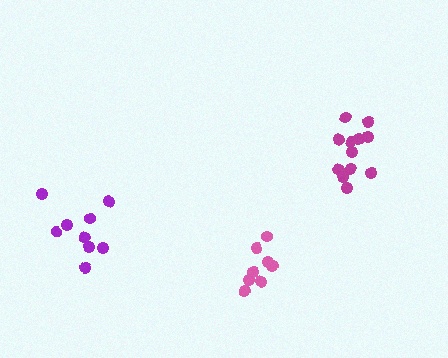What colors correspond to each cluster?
The clusters are colored: magenta, purple, pink.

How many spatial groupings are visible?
There are 3 spatial groupings.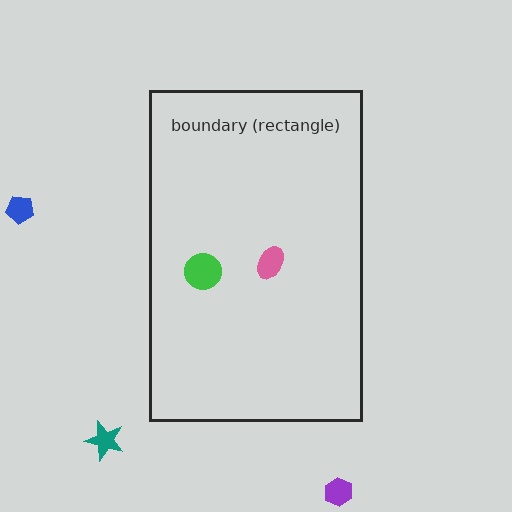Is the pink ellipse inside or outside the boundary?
Inside.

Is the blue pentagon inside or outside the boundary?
Outside.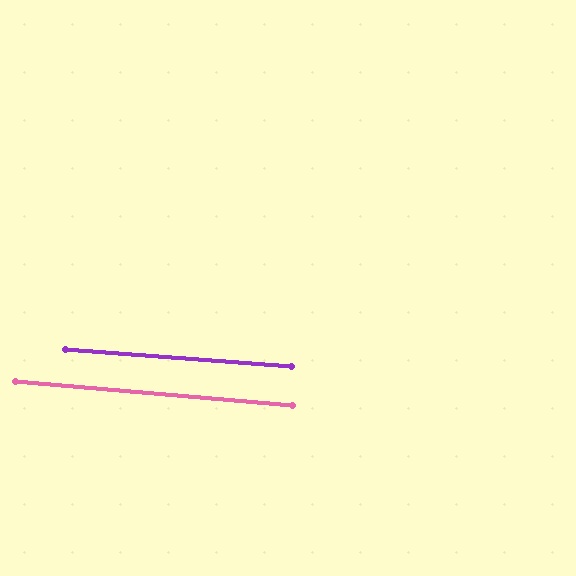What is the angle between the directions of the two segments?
Approximately 1 degree.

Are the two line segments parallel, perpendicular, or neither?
Parallel — their directions differ by only 0.9°.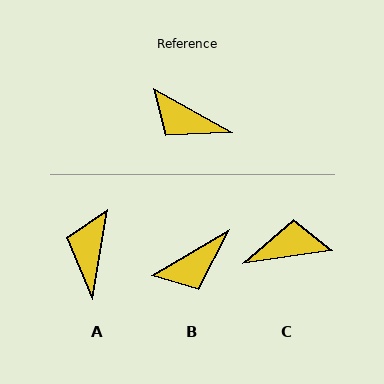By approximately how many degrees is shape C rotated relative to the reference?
Approximately 142 degrees clockwise.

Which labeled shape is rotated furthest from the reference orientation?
C, about 142 degrees away.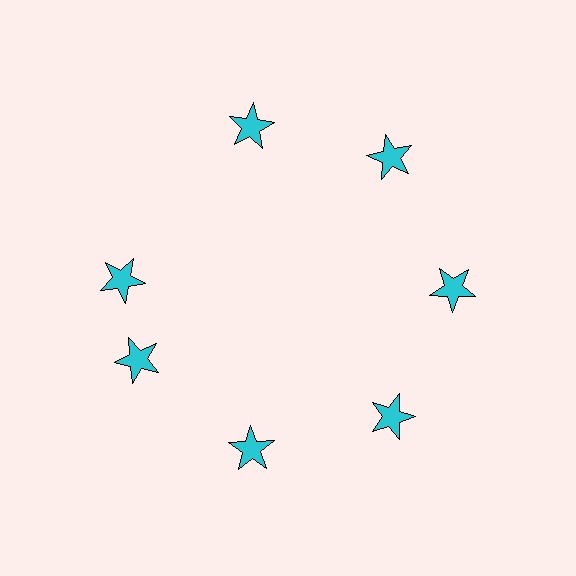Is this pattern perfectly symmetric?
No. The 7 cyan stars are arranged in a ring, but one element near the 10 o'clock position is rotated out of alignment along the ring, breaking the 7-fold rotational symmetry.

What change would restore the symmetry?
The symmetry would be restored by rotating it back into even spacing with its neighbors so that all 7 stars sit at equal angles and equal distance from the center.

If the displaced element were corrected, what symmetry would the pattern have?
It would have 7-fold rotational symmetry — the pattern would map onto itself every 51 degrees.